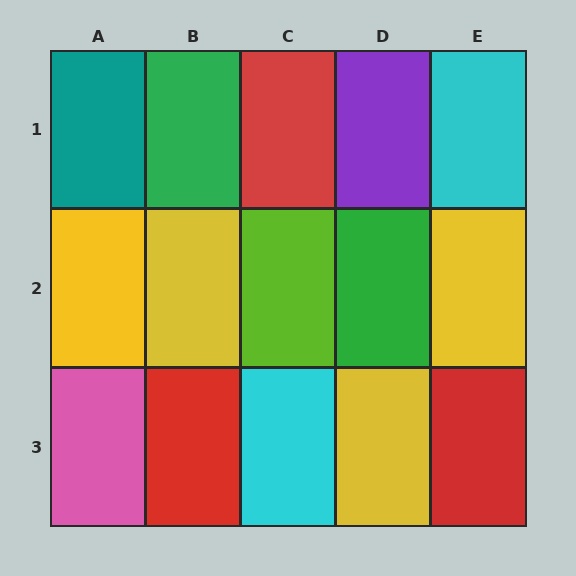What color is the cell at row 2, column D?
Green.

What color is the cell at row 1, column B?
Green.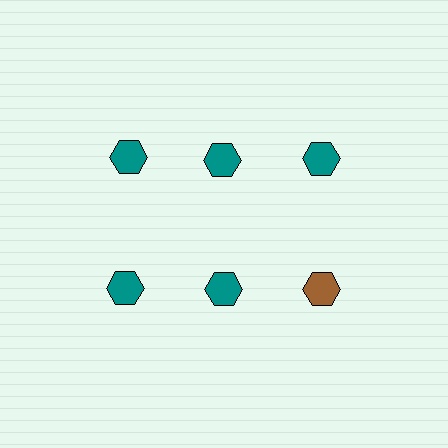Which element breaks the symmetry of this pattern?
The brown hexagon in the second row, center column breaks the symmetry. All other shapes are teal hexagons.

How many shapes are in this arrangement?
There are 6 shapes arranged in a grid pattern.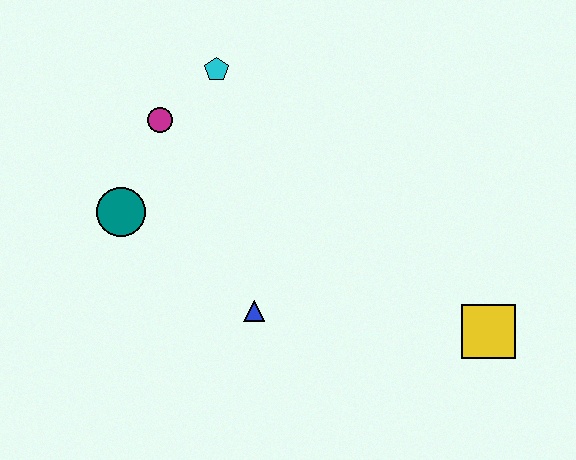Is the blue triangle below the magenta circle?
Yes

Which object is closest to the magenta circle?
The cyan pentagon is closest to the magenta circle.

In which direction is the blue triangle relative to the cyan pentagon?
The blue triangle is below the cyan pentagon.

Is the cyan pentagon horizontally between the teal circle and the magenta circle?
No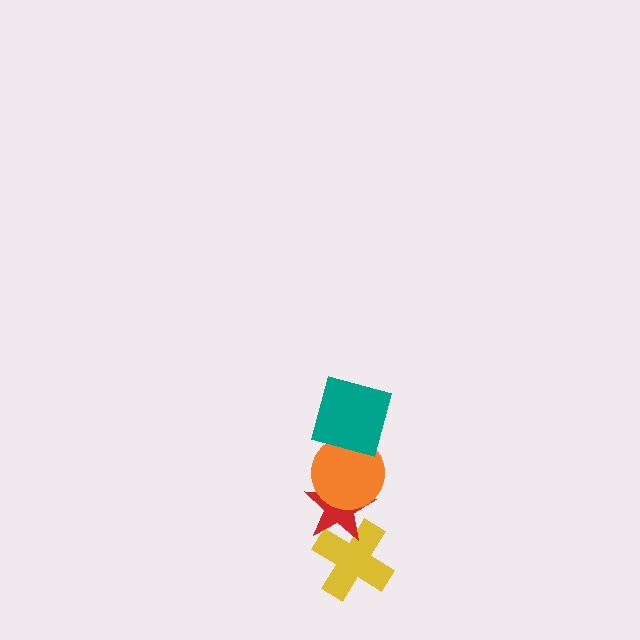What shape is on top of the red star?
The orange circle is on top of the red star.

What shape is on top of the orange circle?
The teal square is on top of the orange circle.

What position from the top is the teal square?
The teal square is 1st from the top.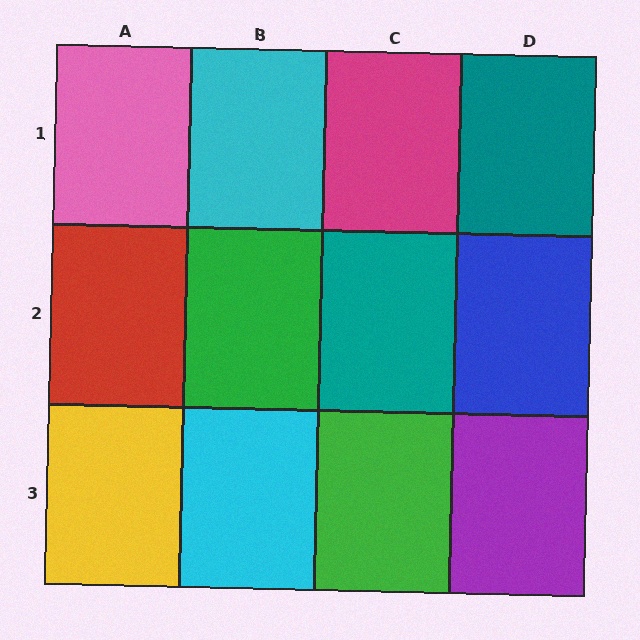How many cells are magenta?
1 cell is magenta.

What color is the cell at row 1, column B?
Cyan.